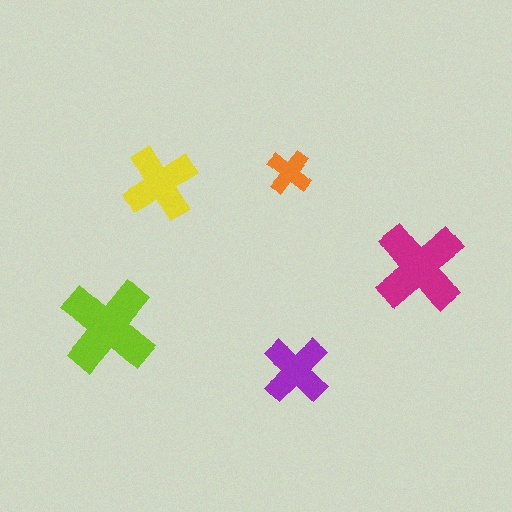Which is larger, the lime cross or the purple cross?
The lime one.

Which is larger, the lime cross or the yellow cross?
The lime one.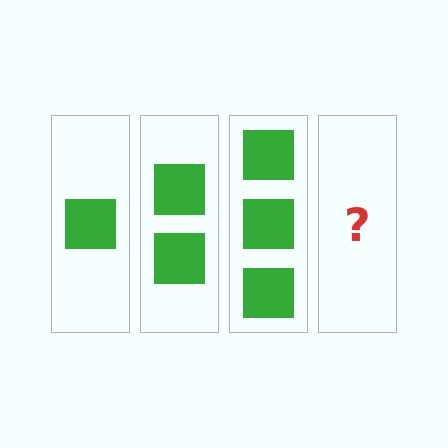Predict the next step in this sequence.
The next step is 4 squares.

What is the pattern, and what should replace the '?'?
The pattern is that each step adds one more square. The '?' should be 4 squares.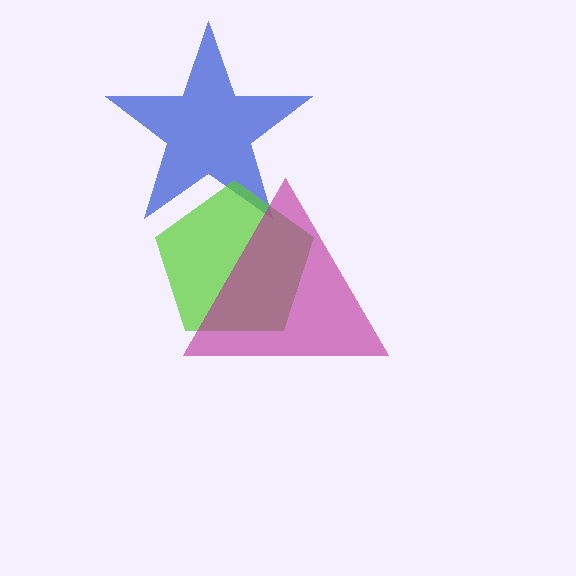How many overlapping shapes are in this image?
There are 3 overlapping shapes in the image.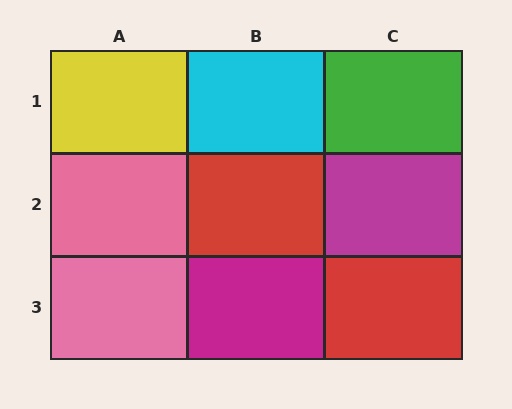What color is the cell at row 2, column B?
Red.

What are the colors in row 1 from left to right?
Yellow, cyan, green.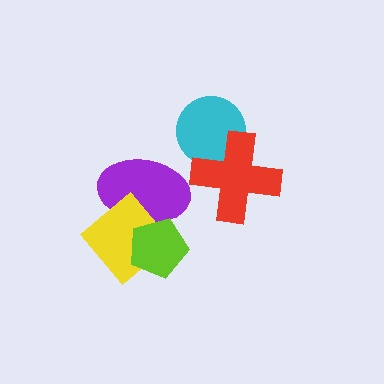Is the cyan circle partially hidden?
Yes, it is partially covered by another shape.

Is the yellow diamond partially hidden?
Yes, it is partially covered by another shape.